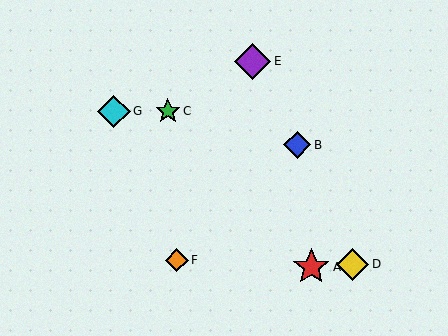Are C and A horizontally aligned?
No, C is at y≈111 and A is at y≈267.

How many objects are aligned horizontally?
2 objects (C, G) are aligned horizontally.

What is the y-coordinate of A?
Object A is at y≈267.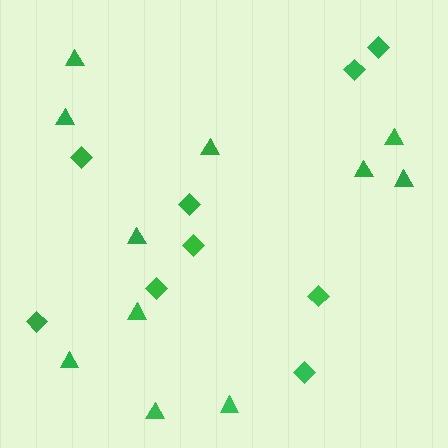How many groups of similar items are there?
There are 2 groups: one group of triangles (11) and one group of diamonds (9).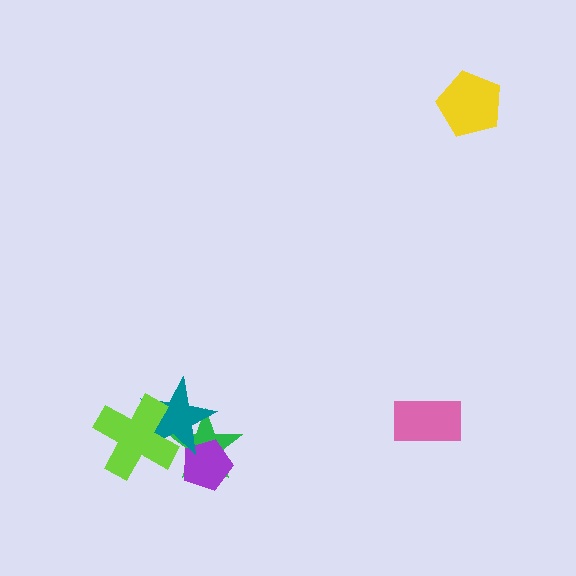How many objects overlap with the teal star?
3 objects overlap with the teal star.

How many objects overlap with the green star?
3 objects overlap with the green star.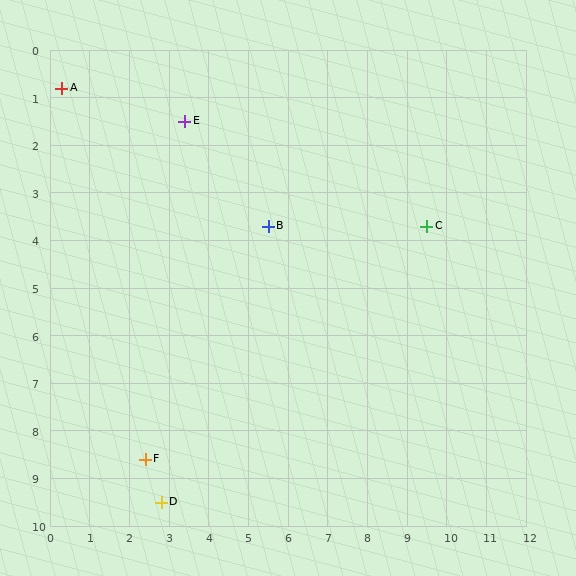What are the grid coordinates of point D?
Point D is at approximately (2.8, 9.5).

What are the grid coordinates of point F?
Point F is at approximately (2.4, 8.6).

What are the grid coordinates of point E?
Point E is at approximately (3.4, 1.5).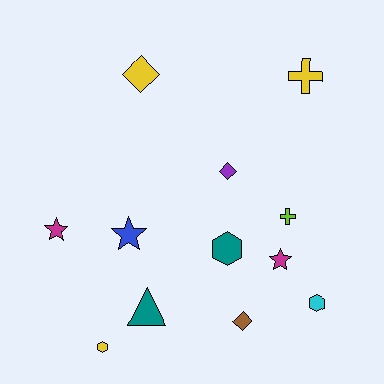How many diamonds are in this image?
There are 3 diamonds.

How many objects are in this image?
There are 12 objects.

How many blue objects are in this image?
There is 1 blue object.